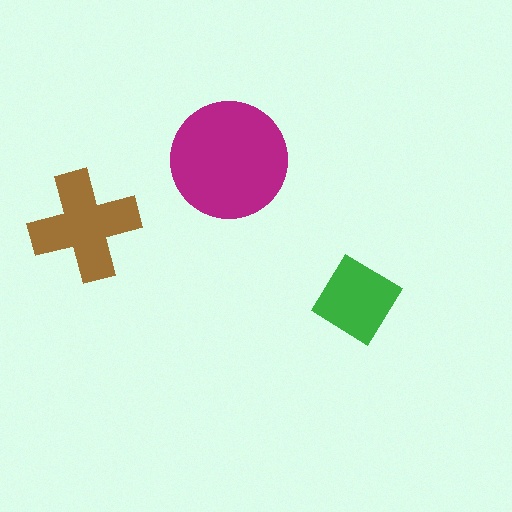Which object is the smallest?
The green diamond.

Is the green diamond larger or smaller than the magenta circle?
Smaller.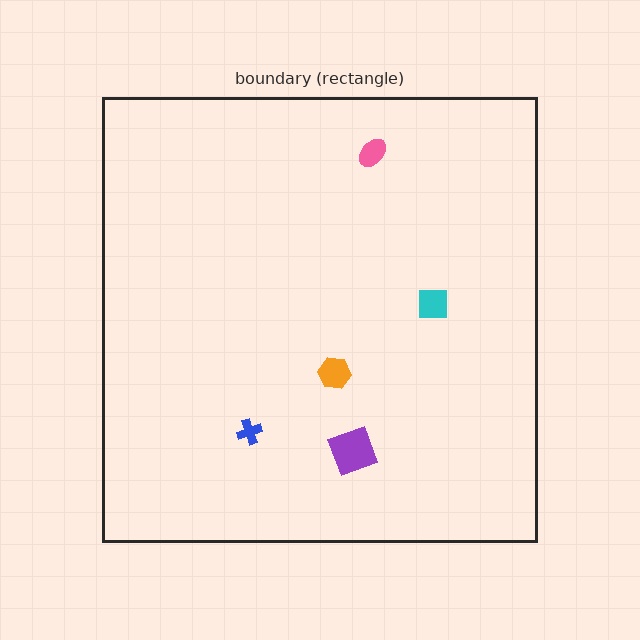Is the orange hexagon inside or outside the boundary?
Inside.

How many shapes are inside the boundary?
5 inside, 0 outside.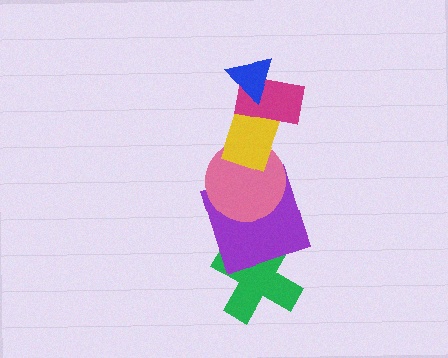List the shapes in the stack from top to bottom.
From top to bottom: the blue triangle, the magenta rectangle, the yellow rectangle, the pink circle, the purple square, the green cross.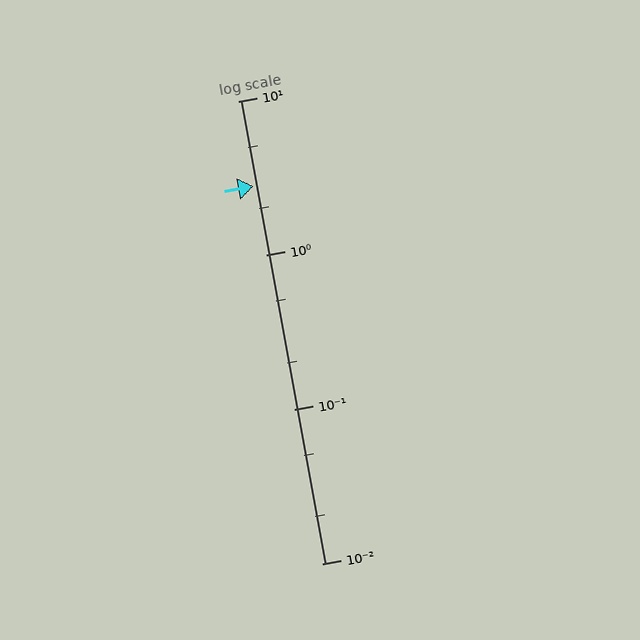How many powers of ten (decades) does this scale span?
The scale spans 3 decades, from 0.01 to 10.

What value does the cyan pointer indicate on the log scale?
The pointer indicates approximately 2.8.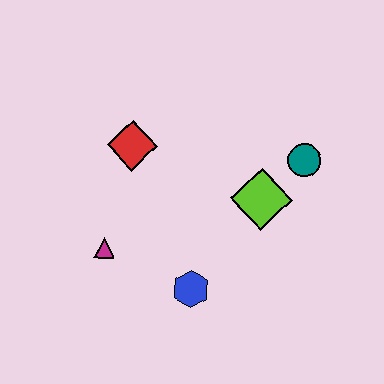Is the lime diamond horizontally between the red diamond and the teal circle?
Yes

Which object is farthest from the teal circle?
The magenta triangle is farthest from the teal circle.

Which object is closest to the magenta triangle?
The blue hexagon is closest to the magenta triangle.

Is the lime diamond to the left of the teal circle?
Yes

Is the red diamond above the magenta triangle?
Yes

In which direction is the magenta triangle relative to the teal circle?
The magenta triangle is to the left of the teal circle.